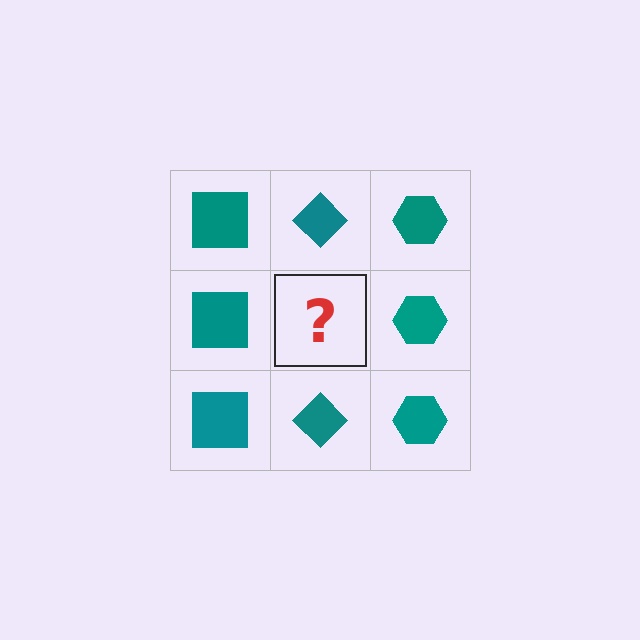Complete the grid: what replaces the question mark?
The question mark should be replaced with a teal diamond.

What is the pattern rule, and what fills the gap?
The rule is that each column has a consistent shape. The gap should be filled with a teal diamond.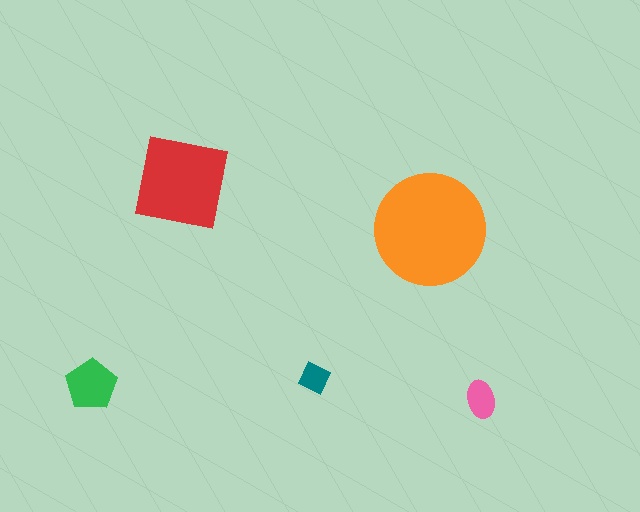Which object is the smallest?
The teal diamond.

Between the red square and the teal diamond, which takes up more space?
The red square.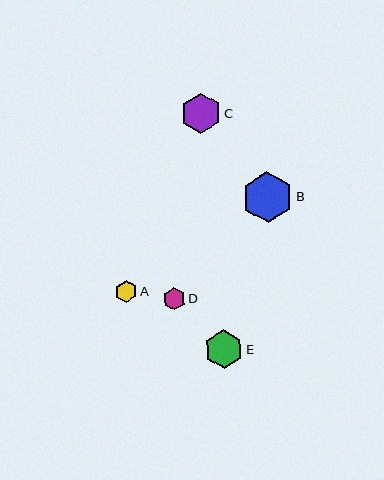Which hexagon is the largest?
Hexagon B is the largest with a size of approximately 51 pixels.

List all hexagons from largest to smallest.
From largest to smallest: B, C, E, D, A.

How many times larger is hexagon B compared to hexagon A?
Hexagon B is approximately 2.4 times the size of hexagon A.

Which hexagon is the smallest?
Hexagon A is the smallest with a size of approximately 21 pixels.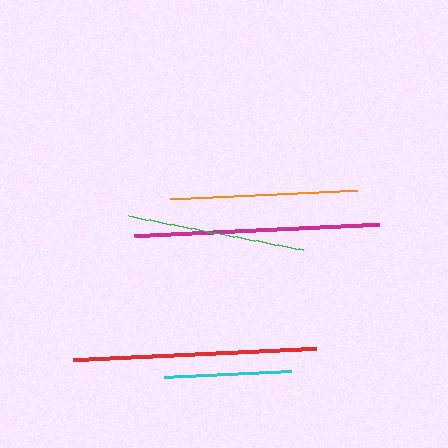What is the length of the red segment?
The red segment is approximately 243 pixels long.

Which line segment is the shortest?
The cyan line is the shortest at approximately 127 pixels.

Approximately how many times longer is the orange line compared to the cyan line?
The orange line is approximately 1.5 times the length of the cyan line.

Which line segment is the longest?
The magenta line is the longest at approximately 245 pixels.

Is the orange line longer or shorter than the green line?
The orange line is longer than the green line.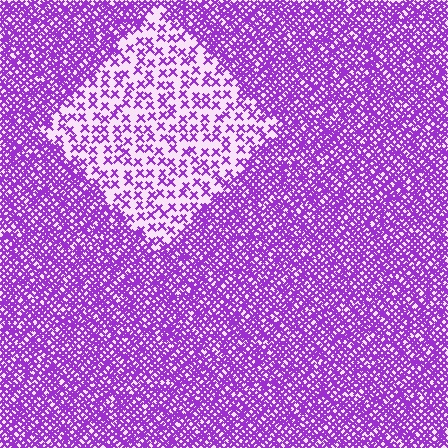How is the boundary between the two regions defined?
The boundary is defined by a change in element density (approximately 2.8x ratio). All elements are the same color, size, and shape.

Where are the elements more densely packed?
The elements are more densely packed outside the diamond boundary.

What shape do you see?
I see a diamond.